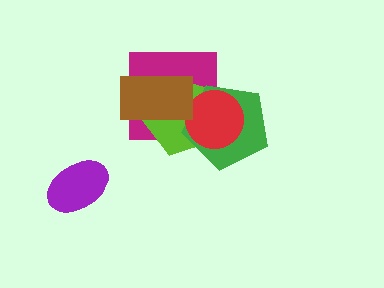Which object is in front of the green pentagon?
The red circle is in front of the green pentagon.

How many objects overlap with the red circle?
3 objects overlap with the red circle.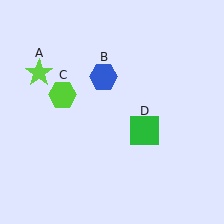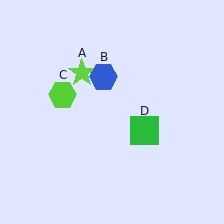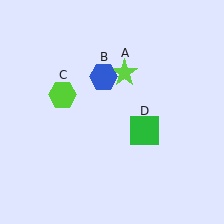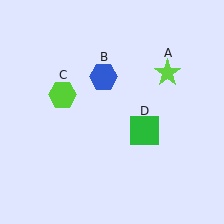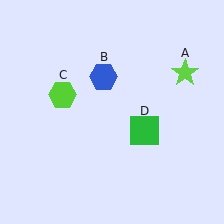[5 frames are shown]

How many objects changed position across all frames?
1 object changed position: lime star (object A).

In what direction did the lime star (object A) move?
The lime star (object A) moved right.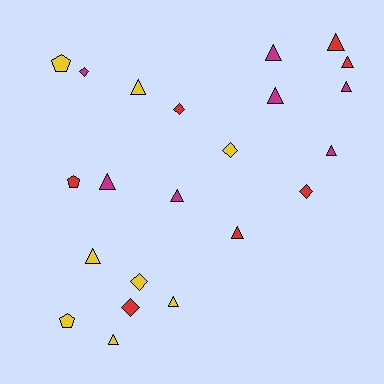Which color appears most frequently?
Yellow, with 8 objects.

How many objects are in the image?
There are 22 objects.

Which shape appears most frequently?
Triangle, with 13 objects.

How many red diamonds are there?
There are 3 red diamonds.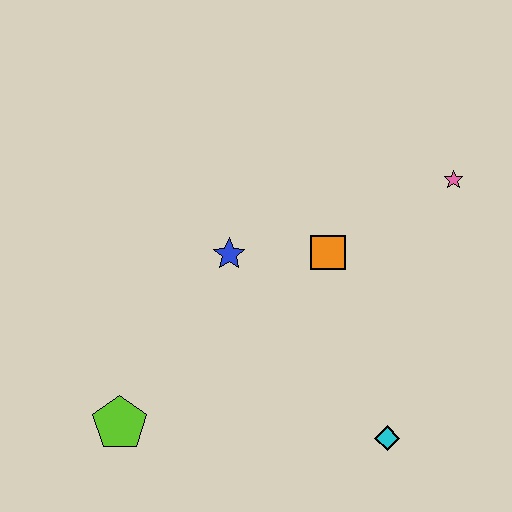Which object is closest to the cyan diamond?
The orange square is closest to the cyan diamond.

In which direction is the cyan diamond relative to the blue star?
The cyan diamond is below the blue star.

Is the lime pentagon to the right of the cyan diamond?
No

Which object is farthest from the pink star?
The lime pentagon is farthest from the pink star.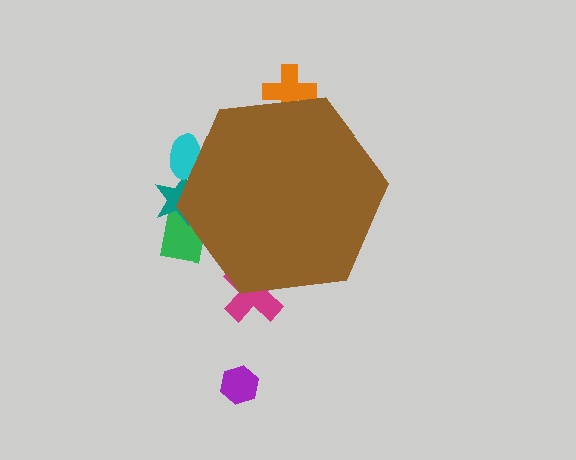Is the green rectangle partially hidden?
Yes, the green rectangle is partially hidden behind the brown hexagon.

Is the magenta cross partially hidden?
Yes, the magenta cross is partially hidden behind the brown hexagon.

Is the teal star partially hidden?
Yes, the teal star is partially hidden behind the brown hexagon.